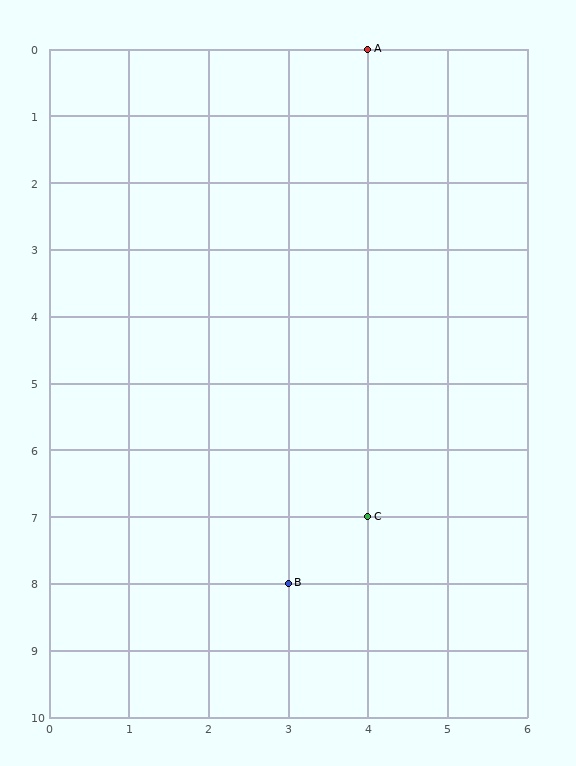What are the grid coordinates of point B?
Point B is at grid coordinates (3, 8).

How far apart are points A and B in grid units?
Points A and B are 1 column and 8 rows apart (about 8.1 grid units diagonally).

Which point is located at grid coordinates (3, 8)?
Point B is at (3, 8).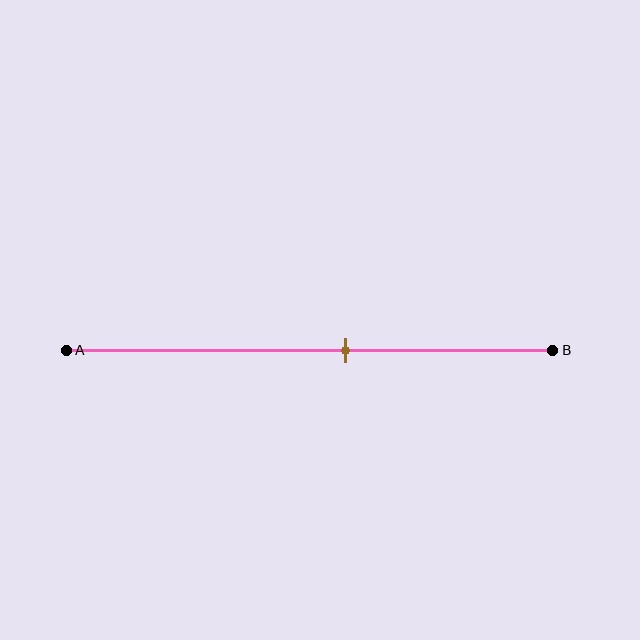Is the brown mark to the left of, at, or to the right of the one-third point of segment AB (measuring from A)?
The brown mark is to the right of the one-third point of segment AB.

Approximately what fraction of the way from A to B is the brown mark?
The brown mark is approximately 55% of the way from A to B.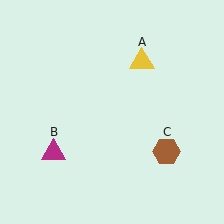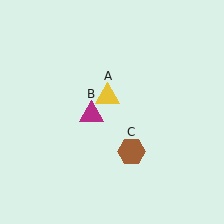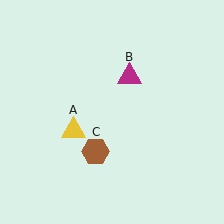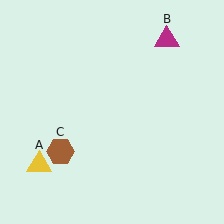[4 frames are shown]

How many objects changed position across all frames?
3 objects changed position: yellow triangle (object A), magenta triangle (object B), brown hexagon (object C).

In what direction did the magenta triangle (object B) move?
The magenta triangle (object B) moved up and to the right.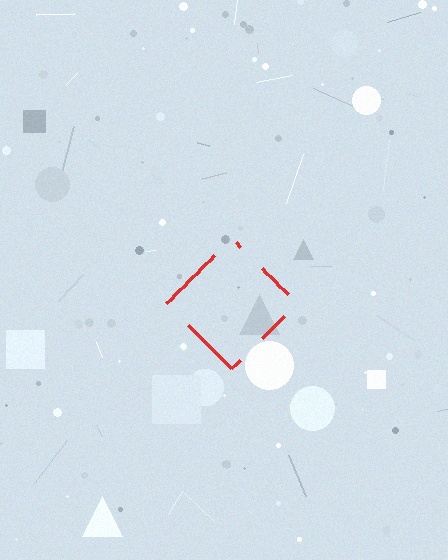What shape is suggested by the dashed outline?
The dashed outline suggests a diamond.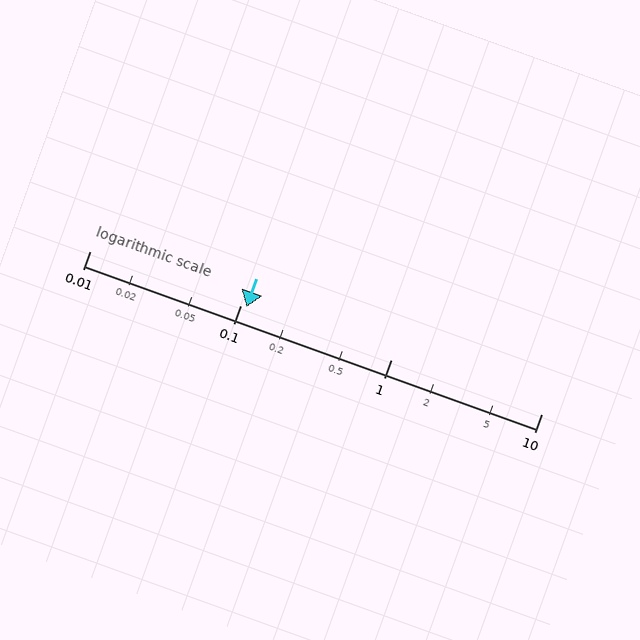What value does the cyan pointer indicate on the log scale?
The pointer indicates approximately 0.11.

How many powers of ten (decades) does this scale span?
The scale spans 3 decades, from 0.01 to 10.